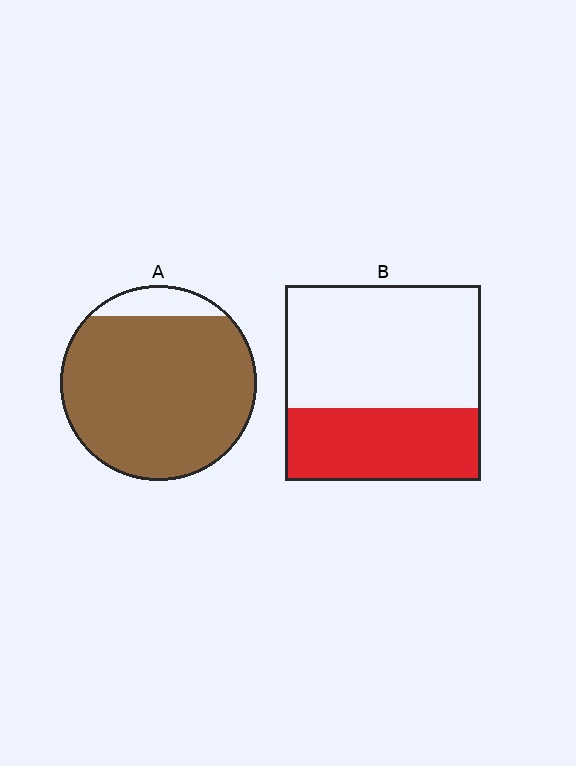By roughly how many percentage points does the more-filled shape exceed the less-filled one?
By roughly 55 percentage points (A over B).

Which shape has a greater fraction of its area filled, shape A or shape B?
Shape A.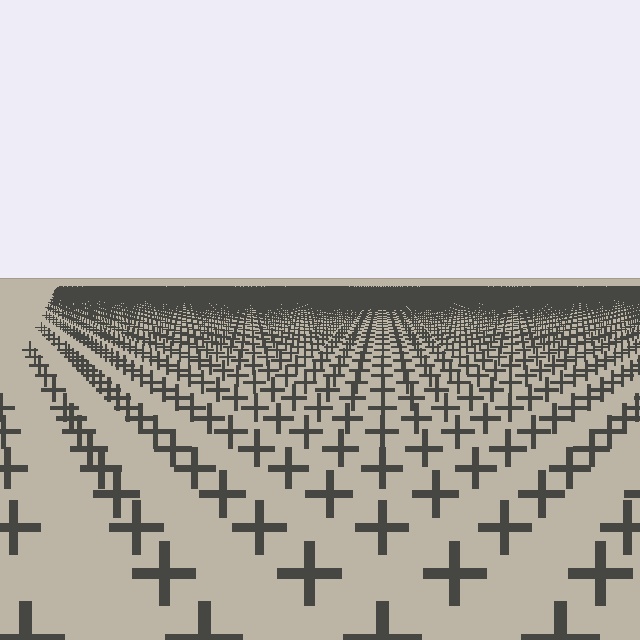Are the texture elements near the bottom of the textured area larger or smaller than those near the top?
Larger. Near the bottom, elements are closer to the viewer and appear at a bigger on-screen size.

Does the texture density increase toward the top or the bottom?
Density increases toward the top.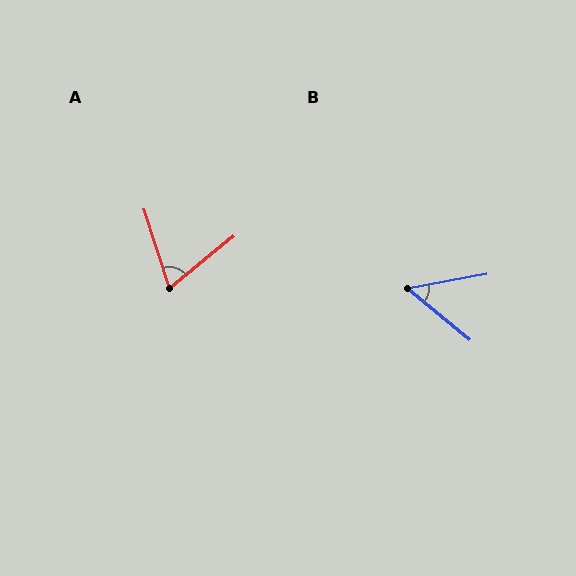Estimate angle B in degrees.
Approximately 50 degrees.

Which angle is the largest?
A, at approximately 68 degrees.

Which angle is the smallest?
B, at approximately 50 degrees.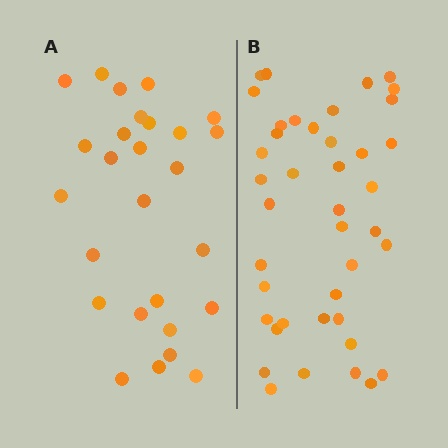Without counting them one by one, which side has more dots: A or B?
Region B (the right region) has more dots.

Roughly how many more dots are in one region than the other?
Region B has approximately 15 more dots than region A.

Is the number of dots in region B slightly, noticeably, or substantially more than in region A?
Region B has substantially more. The ratio is roughly 1.5 to 1.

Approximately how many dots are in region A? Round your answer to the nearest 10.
About 30 dots. (The exact count is 27, which rounds to 30.)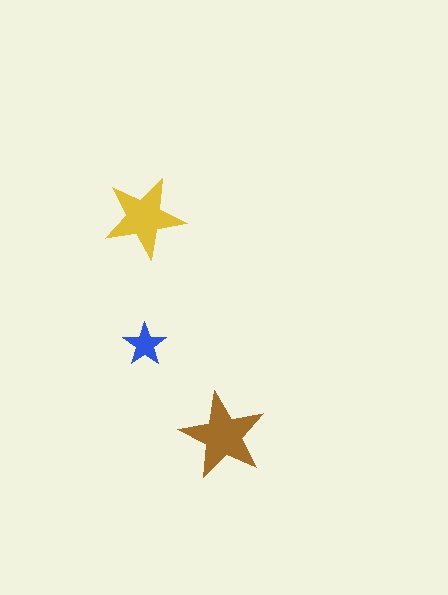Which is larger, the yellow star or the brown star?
The brown one.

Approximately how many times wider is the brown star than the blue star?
About 2 times wider.